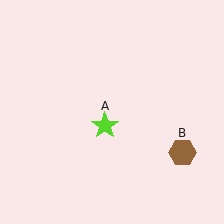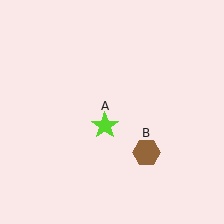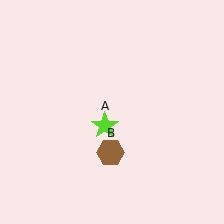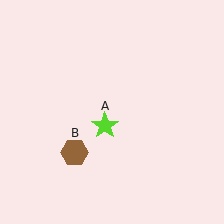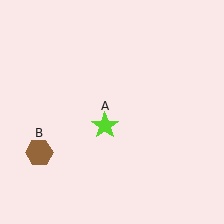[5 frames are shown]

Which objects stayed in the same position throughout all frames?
Lime star (object A) remained stationary.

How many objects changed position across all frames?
1 object changed position: brown hexagon (object B).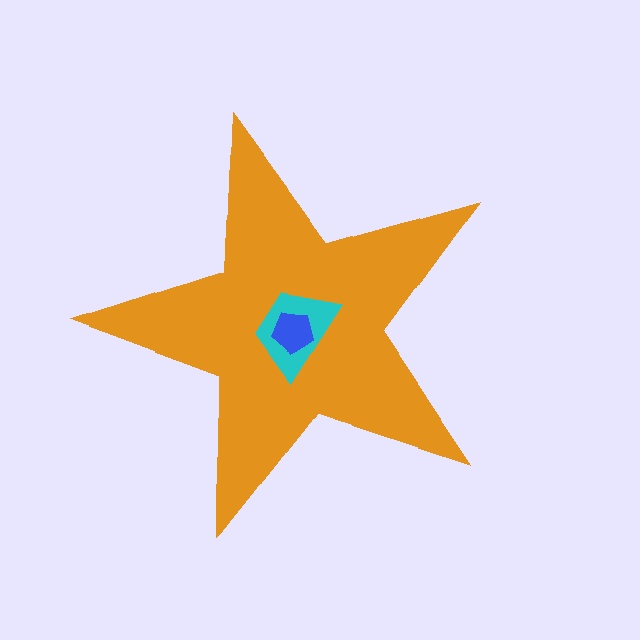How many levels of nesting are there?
3.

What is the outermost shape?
The orange star.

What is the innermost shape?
The blue pentagon.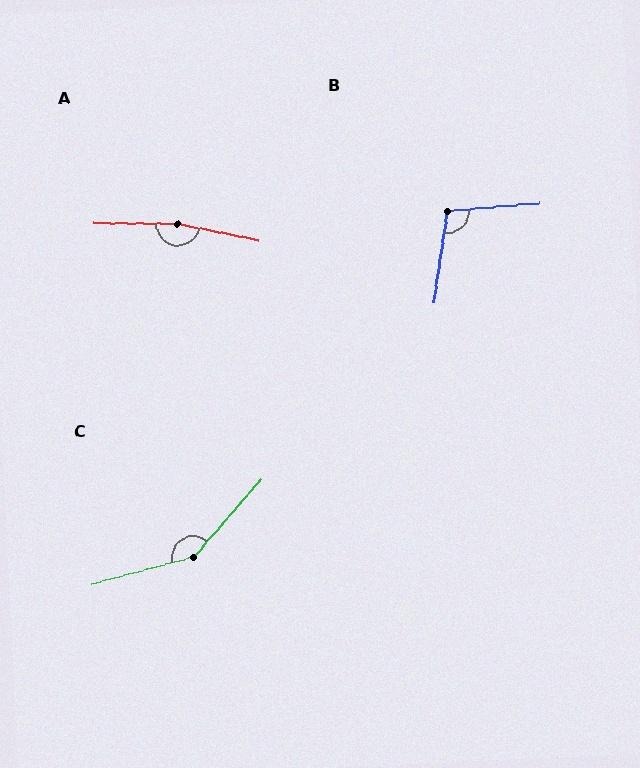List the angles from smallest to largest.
B (103°), C (147°), A (169°).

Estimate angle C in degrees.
Approximately 147 degrees.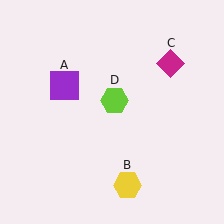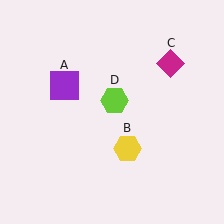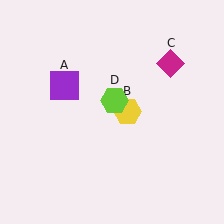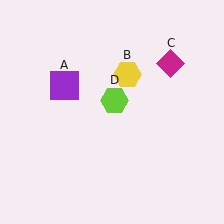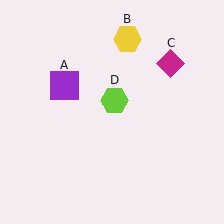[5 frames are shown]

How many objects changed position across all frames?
1 object changed position: yellow hexagon (object B).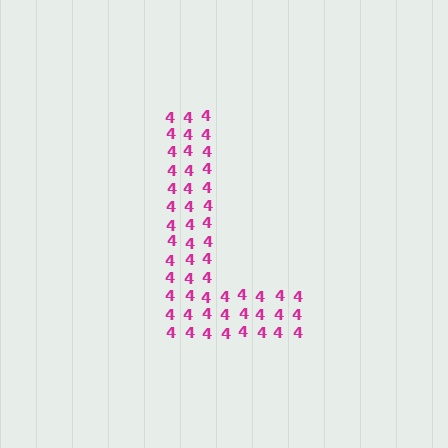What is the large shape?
The large shape is the letter L.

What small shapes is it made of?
It is made of small digit 4's.